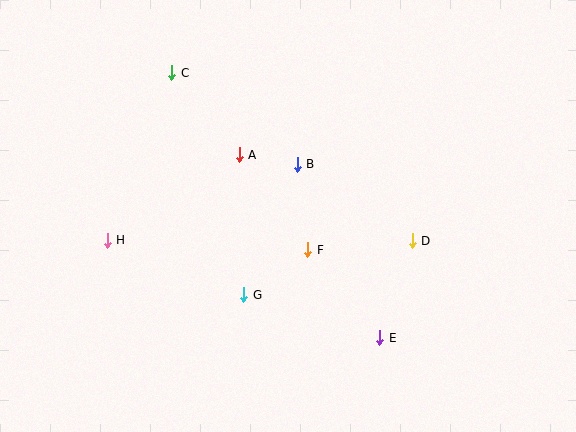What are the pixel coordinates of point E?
Point E is at (380, 338).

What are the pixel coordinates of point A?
Point A is at (239, 155).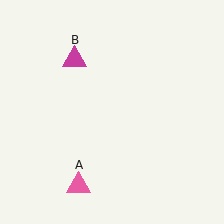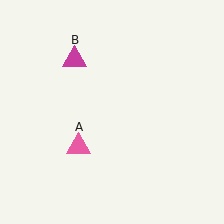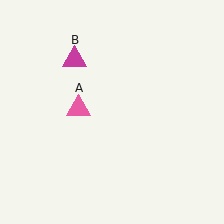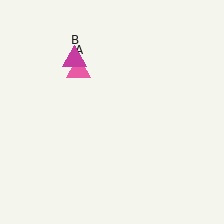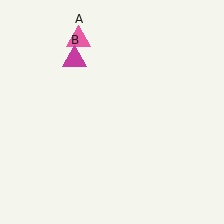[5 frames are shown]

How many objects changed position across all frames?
1 object changed position: pink triangle (object A).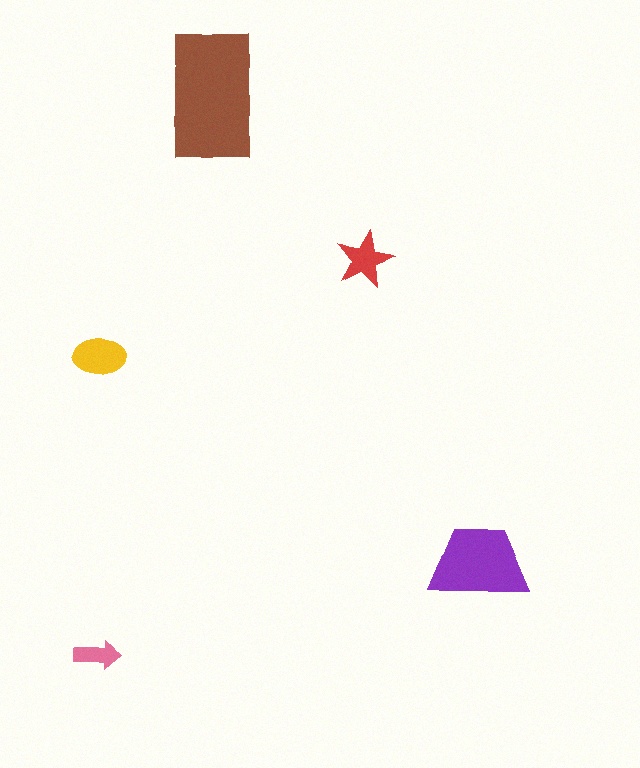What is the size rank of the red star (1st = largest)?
4th.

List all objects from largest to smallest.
The brown rectangle, the purple trapezoid, the yellow ellipse, the red star, the pink arrow.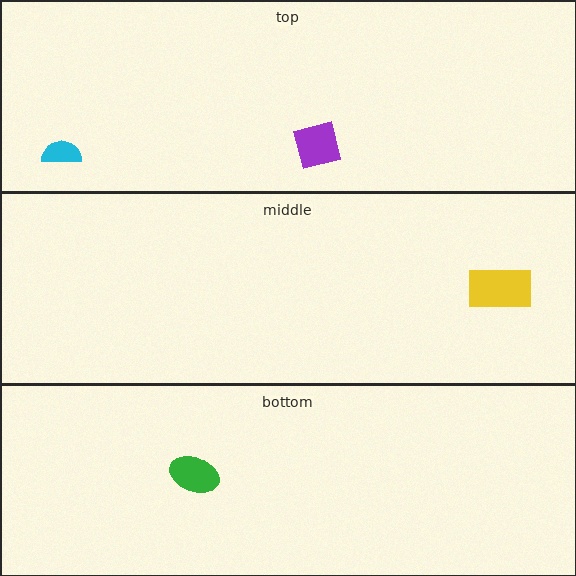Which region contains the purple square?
The top region.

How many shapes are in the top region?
2.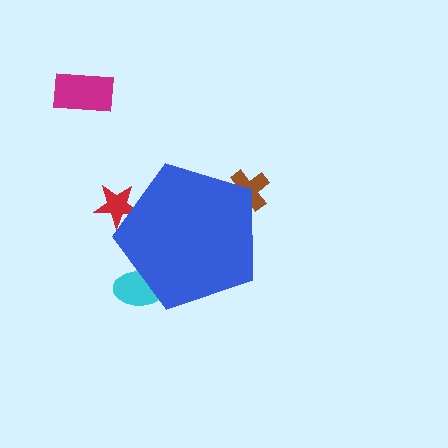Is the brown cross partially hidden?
Yes, the brown cross is partially hidden behind the blue pentagon.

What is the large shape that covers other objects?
A blue pentagon.